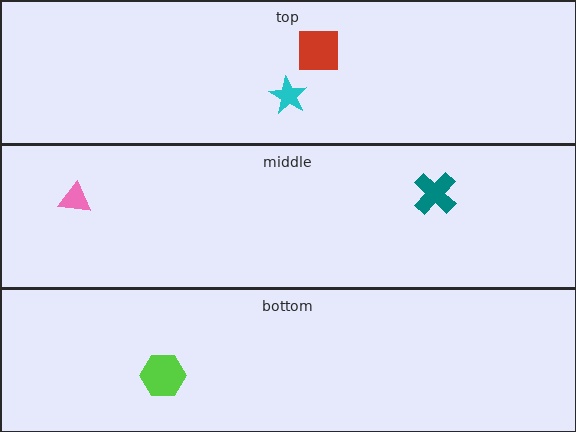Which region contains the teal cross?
The middle region.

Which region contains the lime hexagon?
The bottom region.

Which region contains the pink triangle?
The middle region.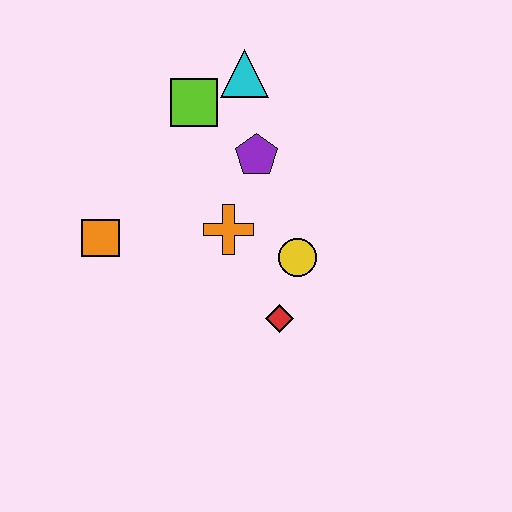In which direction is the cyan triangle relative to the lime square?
The cyan triangle is to the right of the lime square.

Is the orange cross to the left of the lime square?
No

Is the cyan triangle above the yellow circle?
Yes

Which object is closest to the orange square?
The orange cross is closest to the orange square.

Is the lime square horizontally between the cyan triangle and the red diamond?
No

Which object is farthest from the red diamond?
The cyan triangle is farthest from the red diamond.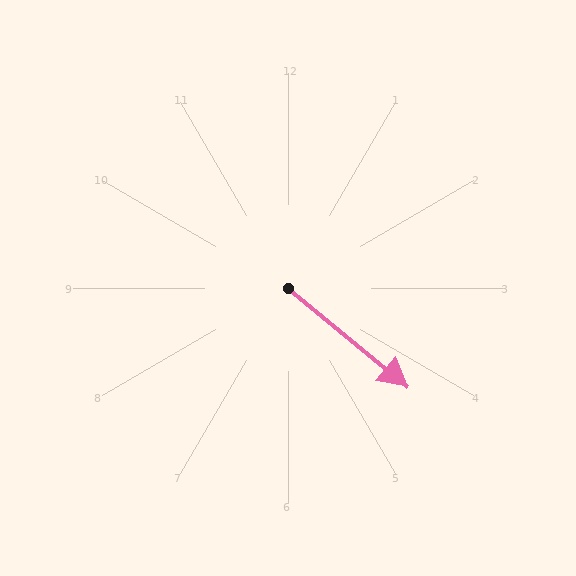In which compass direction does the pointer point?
Southeast.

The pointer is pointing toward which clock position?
Roughly 4 o'clock.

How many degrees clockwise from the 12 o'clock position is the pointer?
Approximately 129 degrees.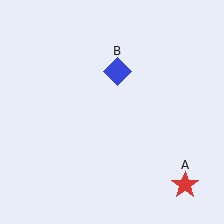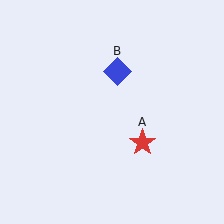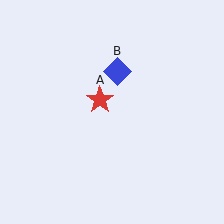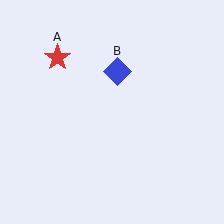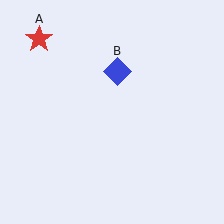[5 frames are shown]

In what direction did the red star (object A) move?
The red star (object A) moved up and to the left.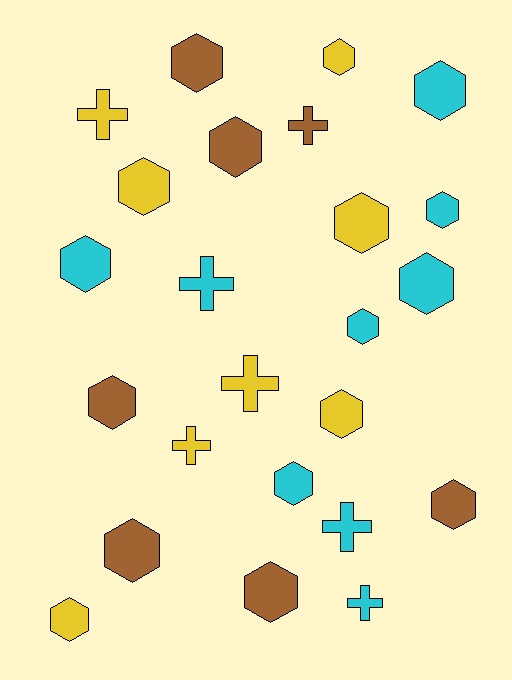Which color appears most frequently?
Cyan, with 9 objects.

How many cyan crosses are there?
There are 3 cyan crosses.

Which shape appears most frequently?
Hexagon, with 17 objects.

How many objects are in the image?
There are 24 objects.